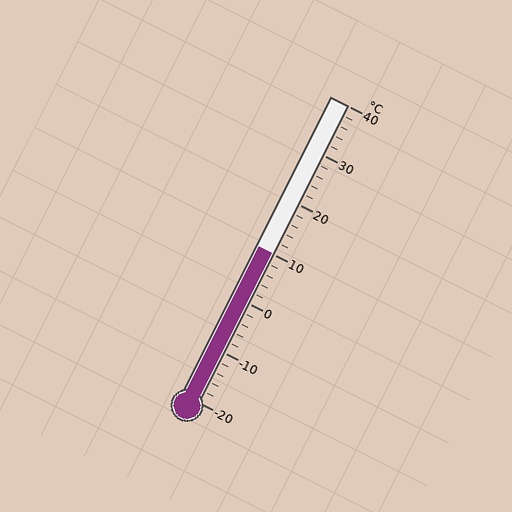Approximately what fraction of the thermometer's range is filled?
The thermometer is filled to approximately 50% of its range.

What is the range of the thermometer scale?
The thermometer scale ranges from -20°C to 40°C.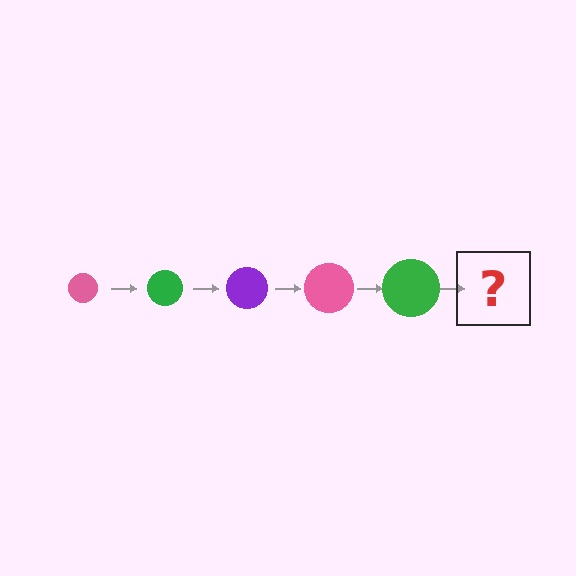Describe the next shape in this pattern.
It should be a purple circle, larger than the previous one.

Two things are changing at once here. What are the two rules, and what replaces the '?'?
The two rules are that the circle grows larger each step and the color cycles through pink, green, and purple. The '?' should be a purple circle, larger than the previous one.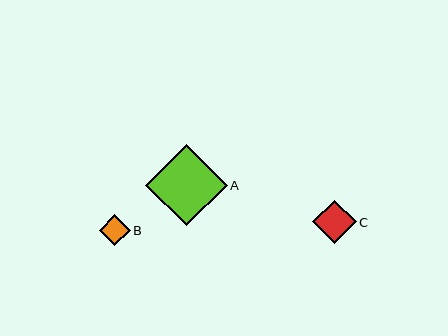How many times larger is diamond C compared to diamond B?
Diamond C is approximately 1.4 times the size of diamond B.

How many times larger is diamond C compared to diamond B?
Diamond C is approximately 1.4 times the size of diamond B.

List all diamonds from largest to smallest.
From largest to smallest: A, C, B.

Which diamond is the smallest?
Diamond B is the smallest with a size of approximately 31 pixels.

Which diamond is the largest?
Diamond A is the largest with a size of approximately 82 pixels.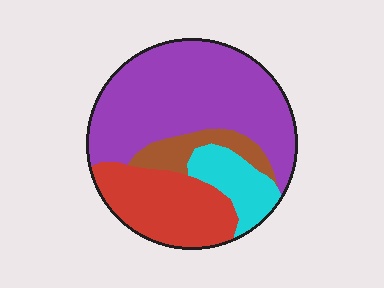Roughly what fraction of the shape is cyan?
Cyan covers roughly 10% of the shape.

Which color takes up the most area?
Purple, at roughly 55%.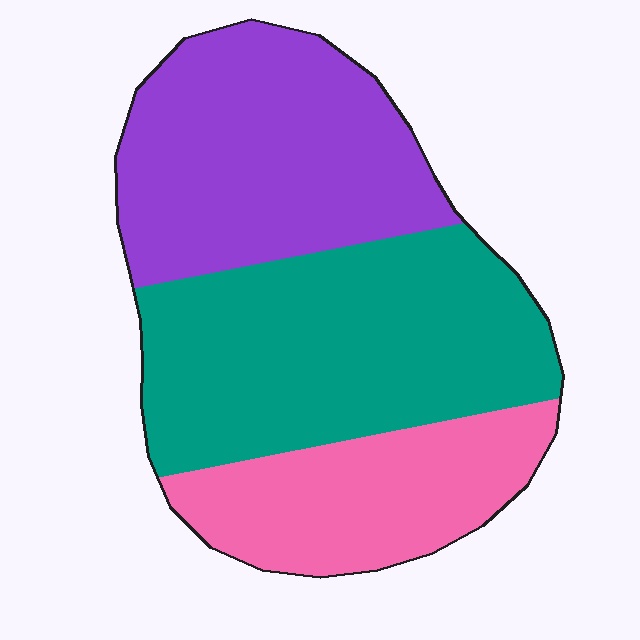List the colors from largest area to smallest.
From largest to smallest: teal, purple, pink.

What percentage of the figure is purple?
Purple covers 35% of the figure.